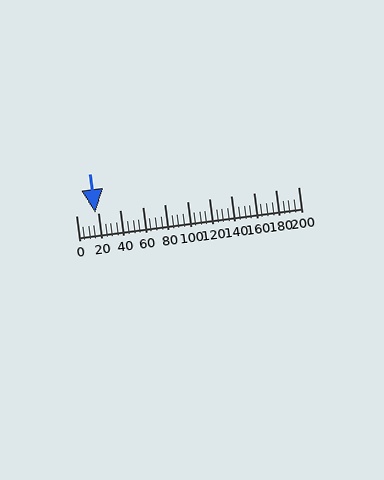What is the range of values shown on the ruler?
The ruler shows values from 0 to 200.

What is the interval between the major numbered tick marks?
The major tick marks are spaced 20 units apart.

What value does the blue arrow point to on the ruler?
The blue arrow points to approximately 17.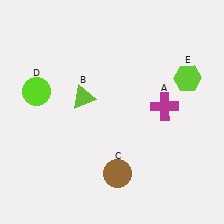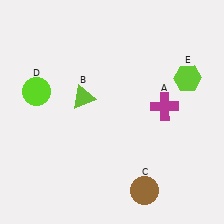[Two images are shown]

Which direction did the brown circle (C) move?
The brown circle (C) moved right.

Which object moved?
The brown circle (C) moved right.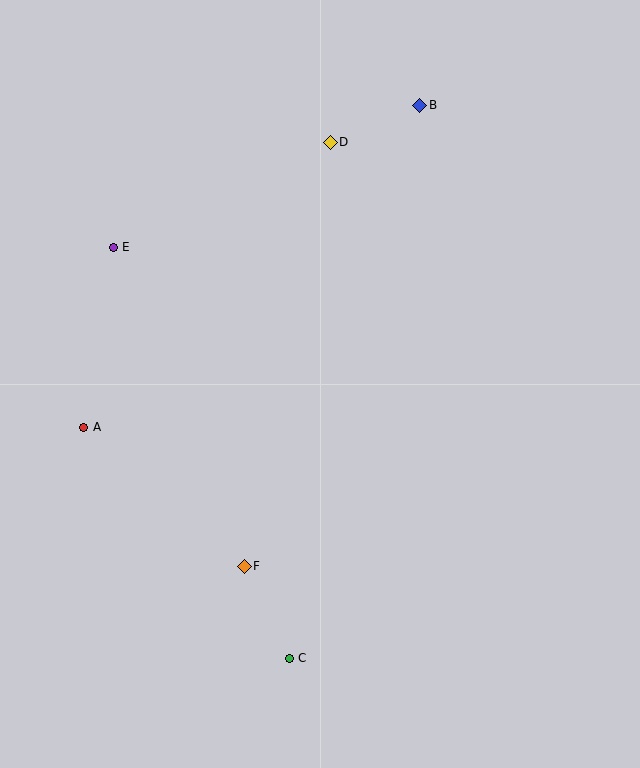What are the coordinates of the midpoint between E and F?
The midpoint between E and F is at (179, 407).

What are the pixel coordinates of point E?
Point E is at (113, 247).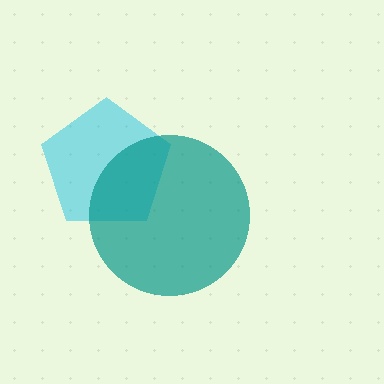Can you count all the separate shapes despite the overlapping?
Yes, there are 2 separate shapes.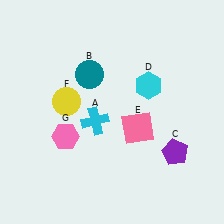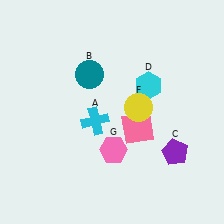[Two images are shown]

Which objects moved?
The objects that moved are: the yellow circle (F), the pink hexagon (G).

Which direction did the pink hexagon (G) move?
The pink hexagon (G) moved right.